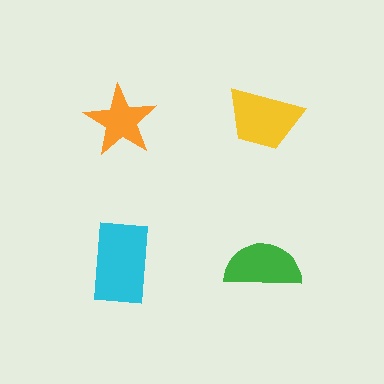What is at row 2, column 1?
A cyan rectangle.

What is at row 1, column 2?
A yellow trapezoid.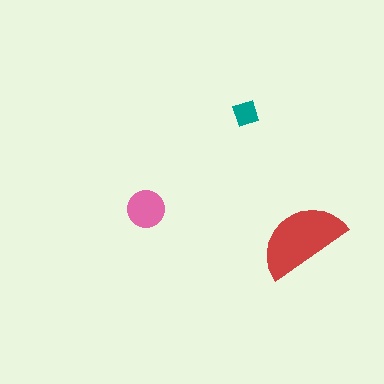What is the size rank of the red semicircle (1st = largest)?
1st.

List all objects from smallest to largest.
The teal diamond, the pink circle, the red semicircle.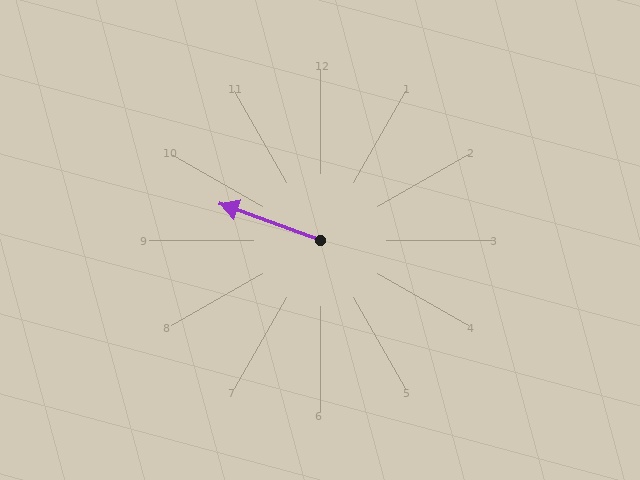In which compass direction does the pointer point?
West.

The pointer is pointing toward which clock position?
Roughly 10 o'clock.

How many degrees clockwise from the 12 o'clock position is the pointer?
Approximately 290 degrees.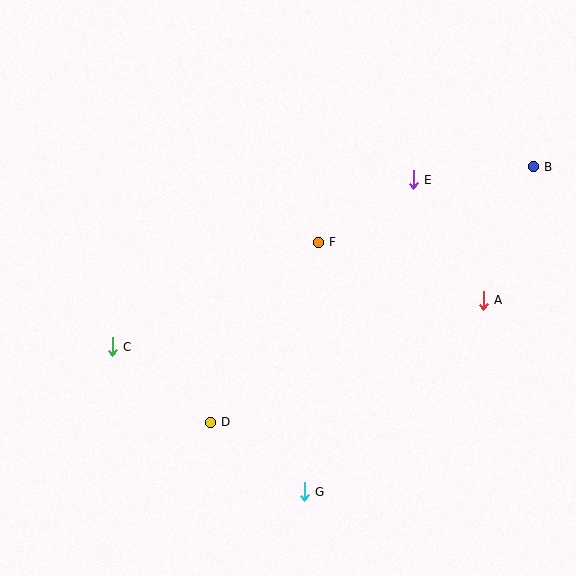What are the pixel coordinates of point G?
Point G is at (304, 492).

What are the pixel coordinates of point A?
Point A is at (483, 300).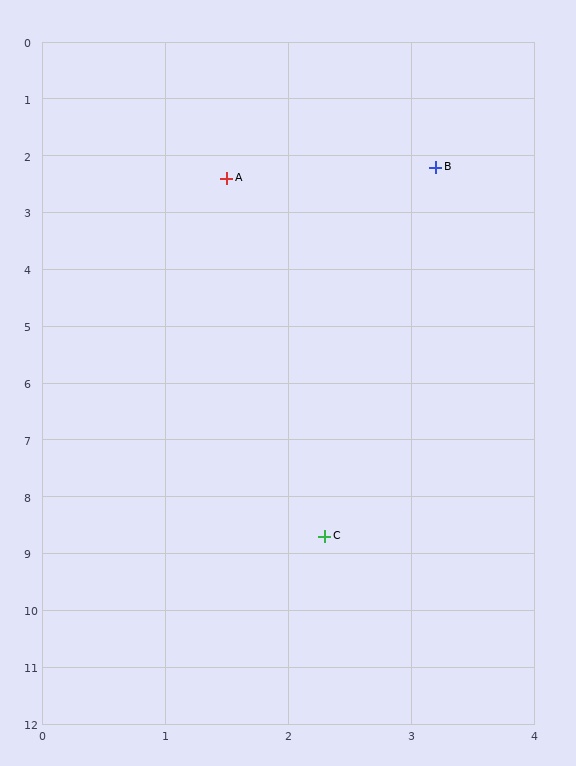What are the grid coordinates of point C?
Point C is at approximately (2.3, 8.7).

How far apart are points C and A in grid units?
Points C and A are about 6.4 grid units apart.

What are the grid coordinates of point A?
Point A is at approximately (1.5, 2.4).